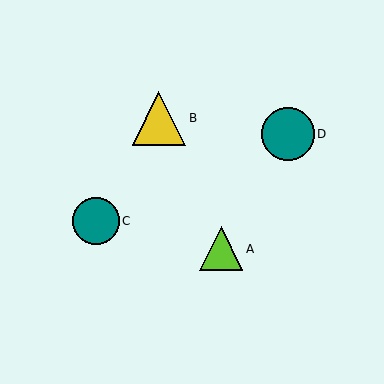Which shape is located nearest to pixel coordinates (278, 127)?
The teal circle (labeled D) at (288, 134) is nearest to that location.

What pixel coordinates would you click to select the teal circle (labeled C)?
Click at (96, 221) to select the teal circle C.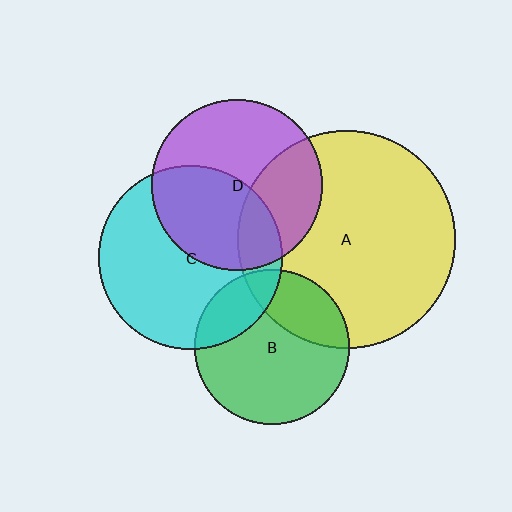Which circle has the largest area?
Circle A (yellow).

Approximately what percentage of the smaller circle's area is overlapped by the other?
Approximately 25%.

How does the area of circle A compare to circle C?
Approximately 1.4 times.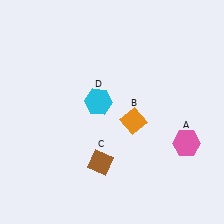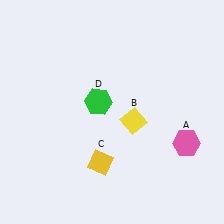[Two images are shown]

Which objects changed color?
B changed from orange to yellow. C changed from brown to yellow. D changed from cyan to green.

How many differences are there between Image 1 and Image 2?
There are 3 differences between the two images.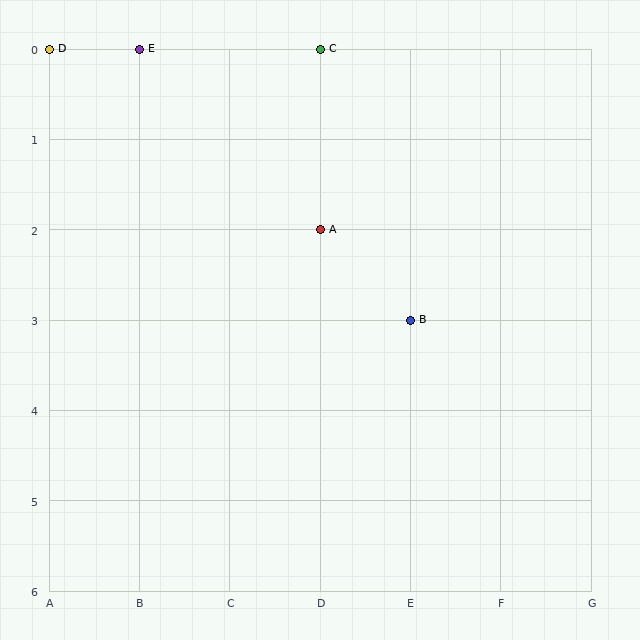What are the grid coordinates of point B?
Point B is at grid coordinates (E, 3).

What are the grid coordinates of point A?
Point A is at grid coordinates (D, 2).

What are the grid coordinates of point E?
Point E is at grid coordinates (B, 0).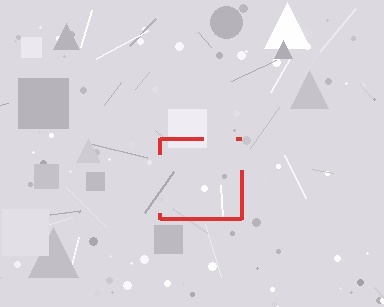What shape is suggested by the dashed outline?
The dashed outline suggests a square.